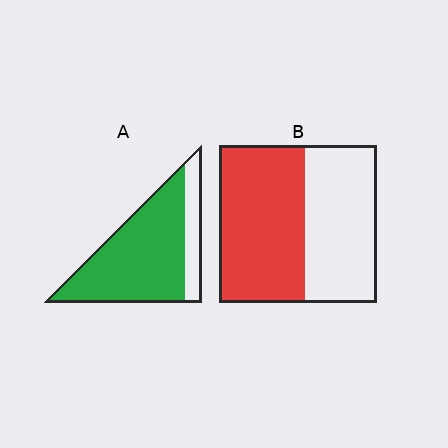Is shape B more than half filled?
Yes.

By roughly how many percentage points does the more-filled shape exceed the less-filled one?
By roughly 25 percentage points (A over B).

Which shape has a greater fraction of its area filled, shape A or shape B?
Shape A.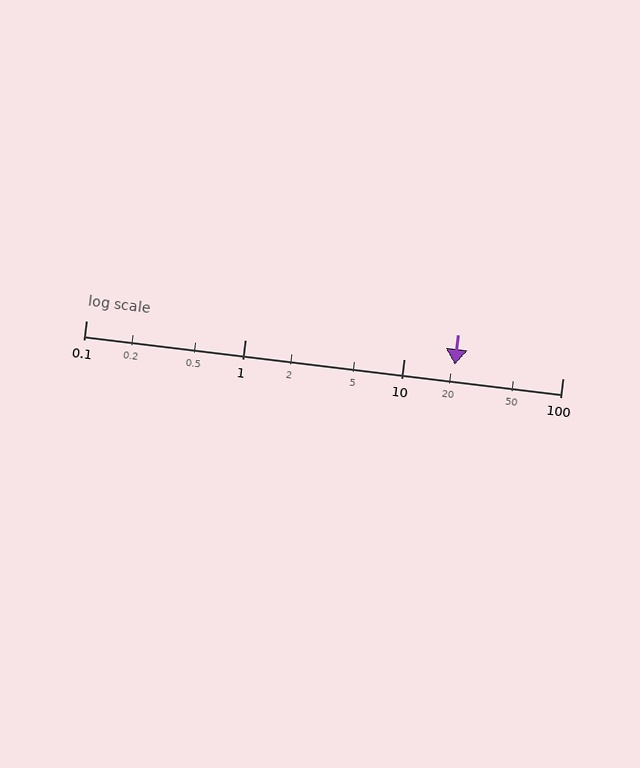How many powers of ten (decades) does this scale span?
The scale spans 3 decades, from 0.1 to 100.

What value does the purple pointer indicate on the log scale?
The pointer indicates approximately 21.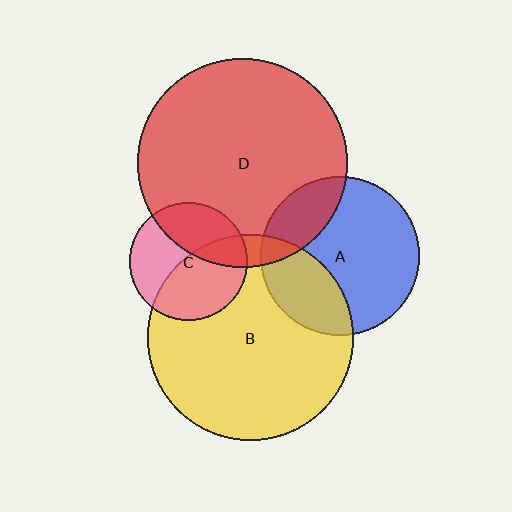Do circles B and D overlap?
Yes.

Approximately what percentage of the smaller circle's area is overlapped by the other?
Approximately 10%.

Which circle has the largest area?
Circle D (red).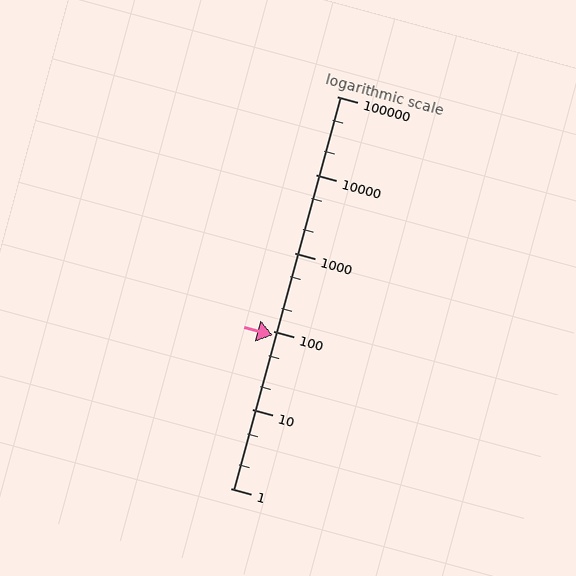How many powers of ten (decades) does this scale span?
The scale spans 5 decades, from 1 to 100000.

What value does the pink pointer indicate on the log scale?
The pointer indicates approximately 89.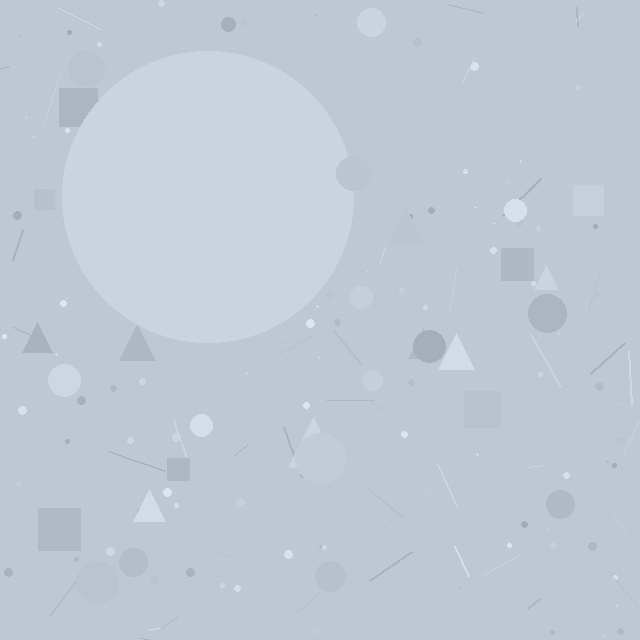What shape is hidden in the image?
A circle is hidden in the image.